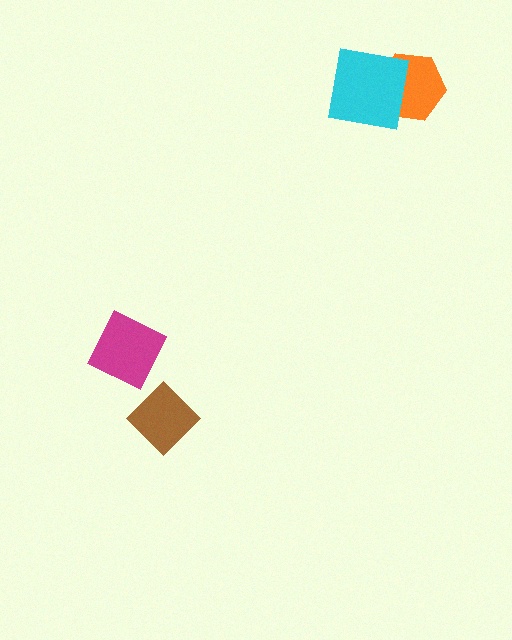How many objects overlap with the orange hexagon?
1 object overlaps with the orange hexagon.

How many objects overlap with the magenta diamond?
0 objects overlap with the magenta diamond.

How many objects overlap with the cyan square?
1 object overlaps with the cyan square.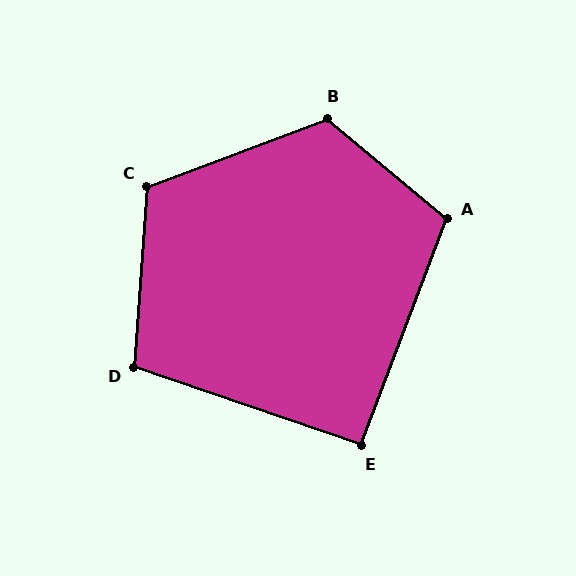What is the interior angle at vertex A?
Approximately 109 degrees (obtuse).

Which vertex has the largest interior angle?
B, at approximately 120 degrees.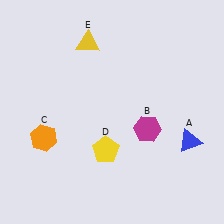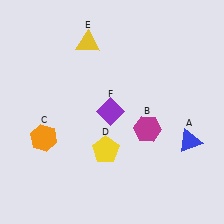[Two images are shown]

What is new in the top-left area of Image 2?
A purple diamond (F) was added in the top-left area of Image 2.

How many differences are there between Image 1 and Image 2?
There is 1 difference between the two images.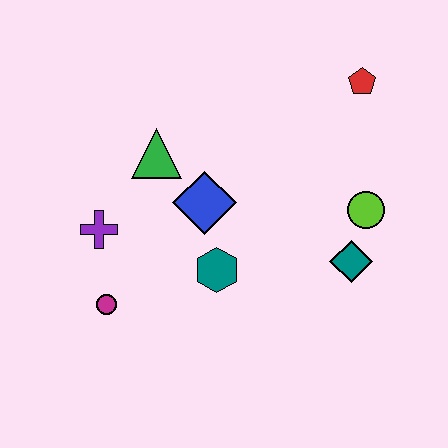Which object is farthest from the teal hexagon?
The red pentagon is farthest from the teal hexagon.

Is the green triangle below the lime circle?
No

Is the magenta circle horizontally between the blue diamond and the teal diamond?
No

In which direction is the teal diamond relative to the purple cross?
The teal diamond is to the right of the purple cross.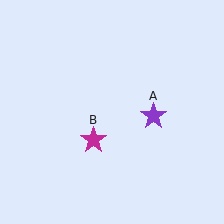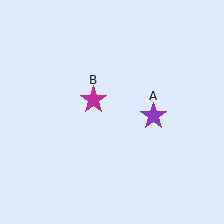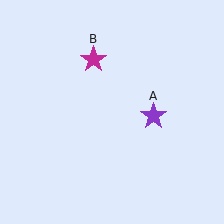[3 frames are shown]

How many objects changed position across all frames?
1 object changed position: magenta star (object B).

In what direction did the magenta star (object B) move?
The magenta star (object B) moved up.